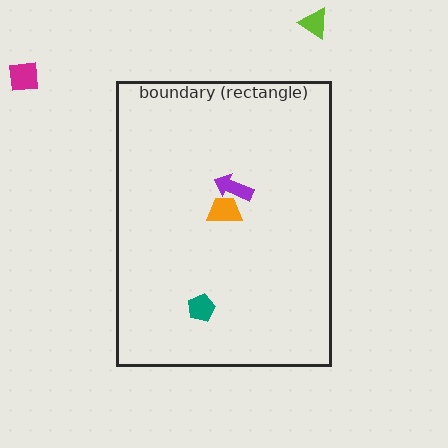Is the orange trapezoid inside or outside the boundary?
Inside.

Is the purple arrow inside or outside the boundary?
Inside.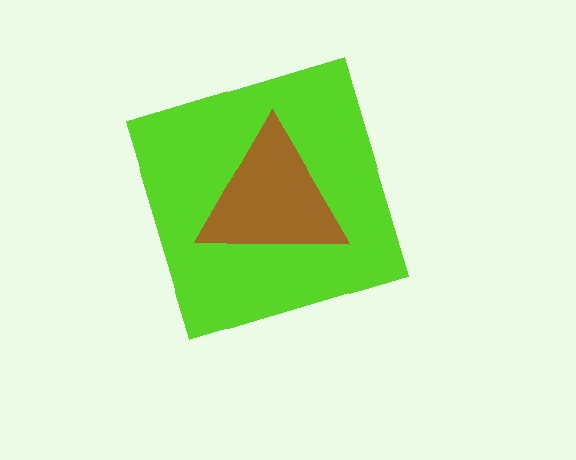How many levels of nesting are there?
2.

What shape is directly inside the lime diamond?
The brown triangle.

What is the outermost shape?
The lime diamond.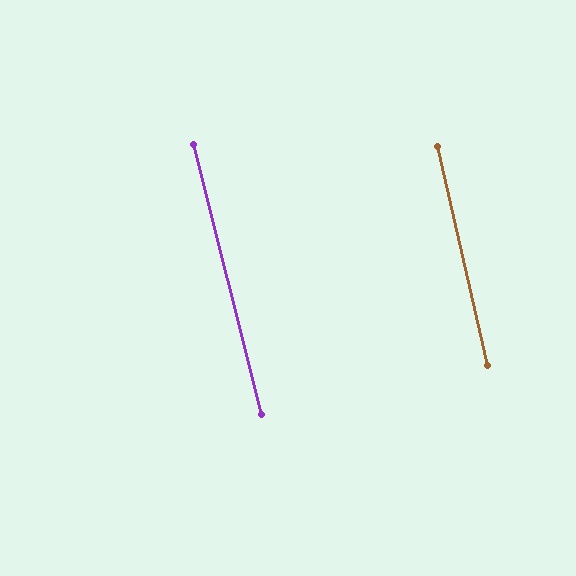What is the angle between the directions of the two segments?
Approximately 1 degree.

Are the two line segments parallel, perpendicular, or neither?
Parallel — their directions differ by only 1.3°.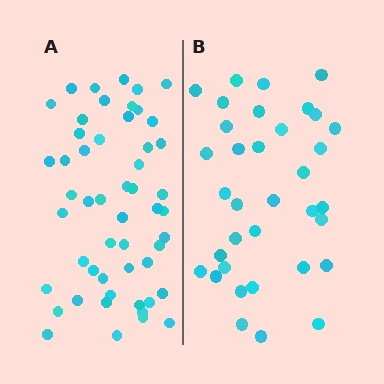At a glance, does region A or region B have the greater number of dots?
Region A (the left region) has more dots.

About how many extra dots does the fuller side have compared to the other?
Region A has approximately 15 more dots than region B.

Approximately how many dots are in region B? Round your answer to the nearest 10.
About 40 dots. (The exact count is 35, which rounds to 40.)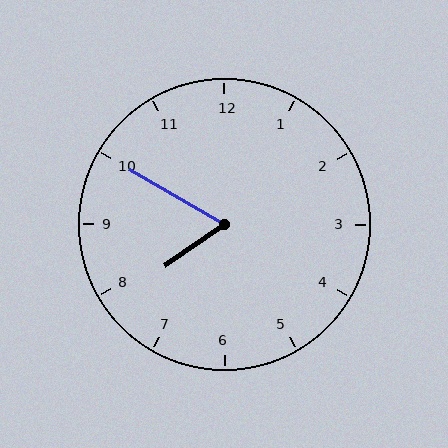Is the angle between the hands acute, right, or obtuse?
It is acute.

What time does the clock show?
7:50.